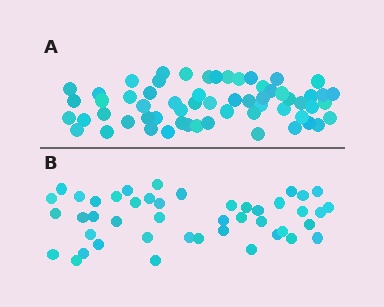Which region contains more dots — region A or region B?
Region A (the top region) has more dots.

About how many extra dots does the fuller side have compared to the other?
Region A has approximately 15 more dots than region B.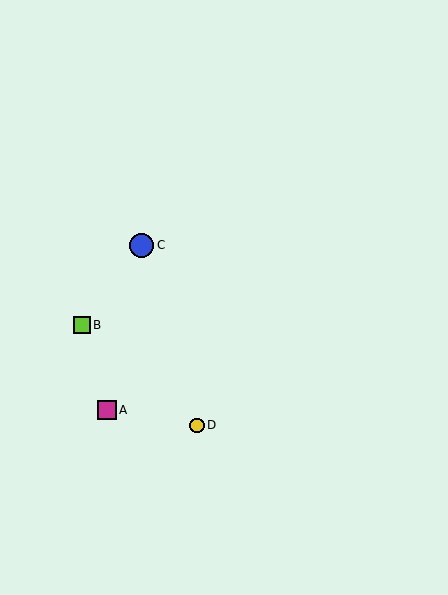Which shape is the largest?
The blue circle (labeled C) is the largest.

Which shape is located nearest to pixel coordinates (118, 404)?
The magenta square (labeled A) at (107, 410) is nearest to that location.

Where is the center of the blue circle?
The center of the blue circle is at (142, 245).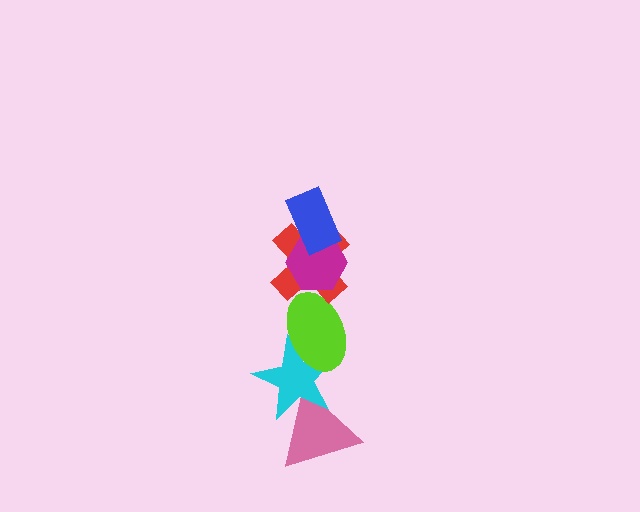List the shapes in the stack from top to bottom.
From top to bottom: the blue rectangle, the magenta hexagon, the red cross, the lime ellipse, the cyan star, the pink triangle.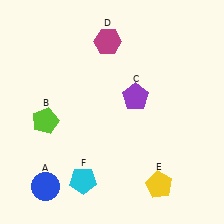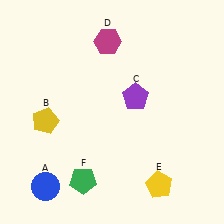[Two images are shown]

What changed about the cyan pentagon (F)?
In Image 1, F is cyan. In Image 2, it changed to green.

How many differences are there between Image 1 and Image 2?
There are 2 differences between the two images.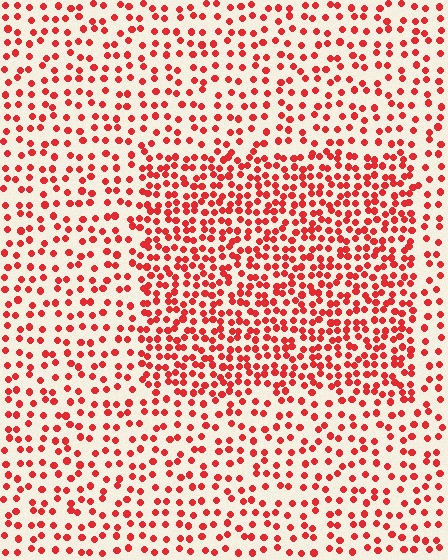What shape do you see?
I see a rectangle.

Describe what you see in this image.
The image contains small red elements arranged at two different densities. A rectangle-shaped region is visible where the elements are more densely packed than the surrounding area.